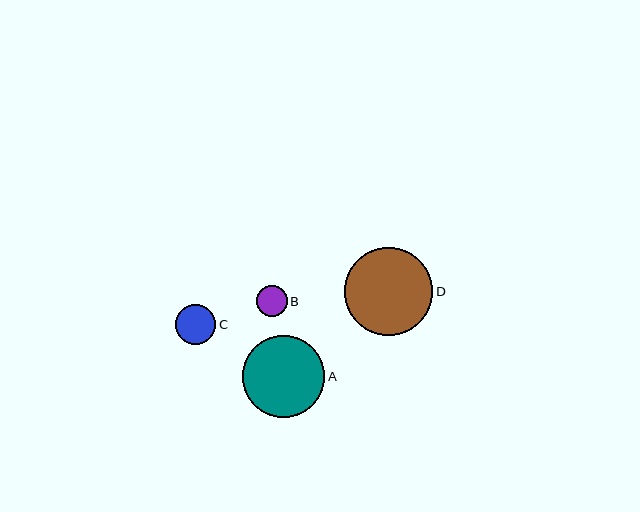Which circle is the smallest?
Circle B is the smallest with a size of approximately 31 pixels.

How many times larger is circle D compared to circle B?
Circle D is approximately 2.8 times the size of circle B.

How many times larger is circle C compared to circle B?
Circle C is approximately 1.3 times the size of circle B.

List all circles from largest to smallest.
From largest to smallest: D, A, C, B.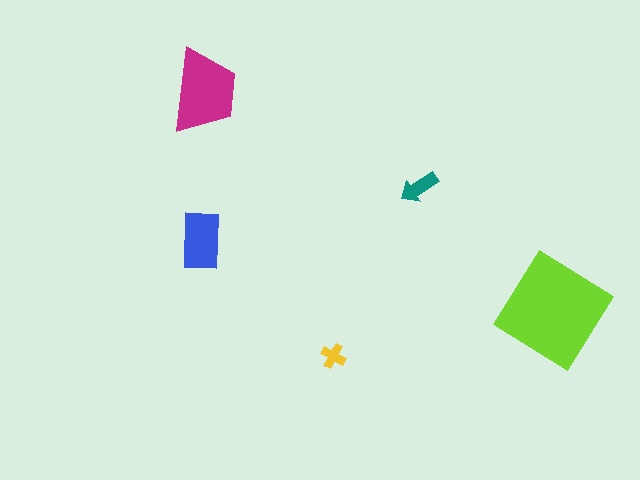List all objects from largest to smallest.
The lime diamond, the magenta trapezoid, the blue rectangle, the teal arrow, the yellow cross.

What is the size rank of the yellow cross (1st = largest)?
5th.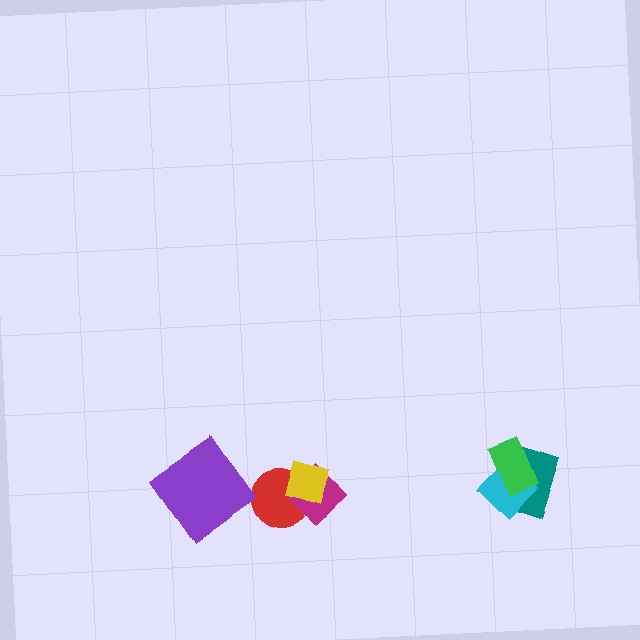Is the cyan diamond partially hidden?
Yes, it is partially covered by another shape.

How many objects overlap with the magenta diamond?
2 objects overlap with the magenta diamond.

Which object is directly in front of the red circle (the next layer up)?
The magenta diamond is directly in front of the red circle.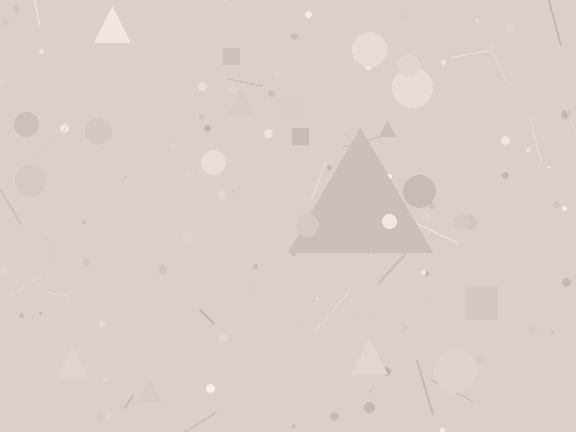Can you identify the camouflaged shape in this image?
The camouflaged shape is a triangle.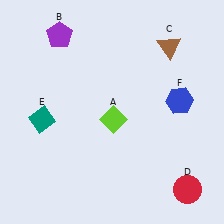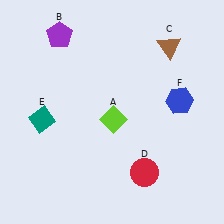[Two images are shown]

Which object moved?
The red circle (D) moved left.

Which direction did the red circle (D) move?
The red circle (D) moved left.